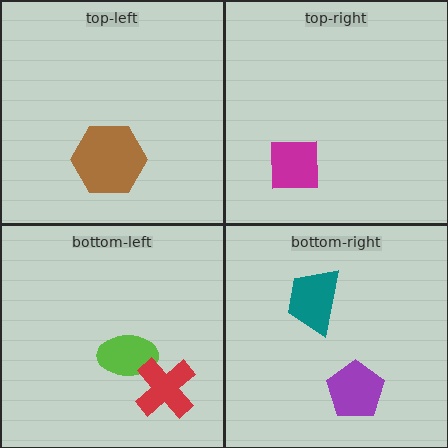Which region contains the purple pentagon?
The bottom-right region.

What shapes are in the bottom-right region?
The teal trapezoid, the purple pentagon.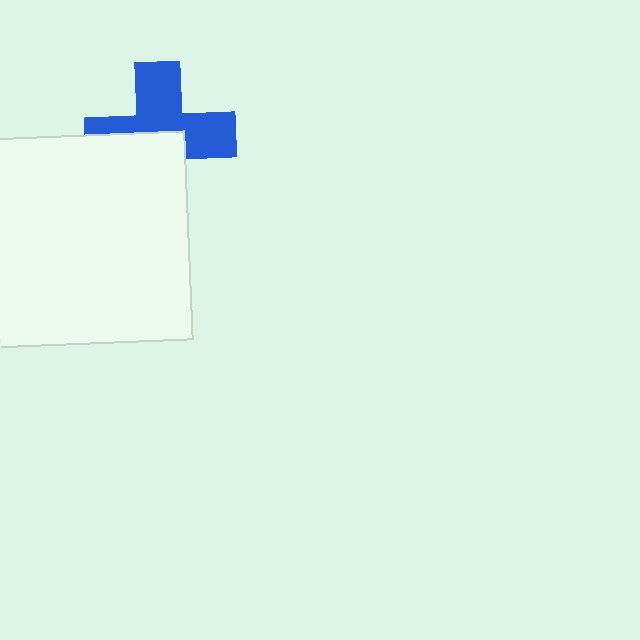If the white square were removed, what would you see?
You would see the complete blue cross.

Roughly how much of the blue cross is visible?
About half of it is visible (roughly 55%).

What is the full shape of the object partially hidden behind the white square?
The partially hidden object is a blue cross.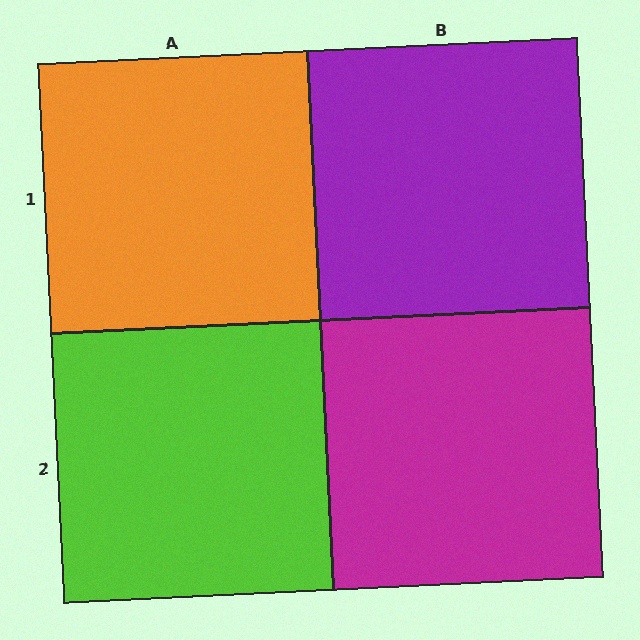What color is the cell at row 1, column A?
Orange.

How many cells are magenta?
1 cell is magenta.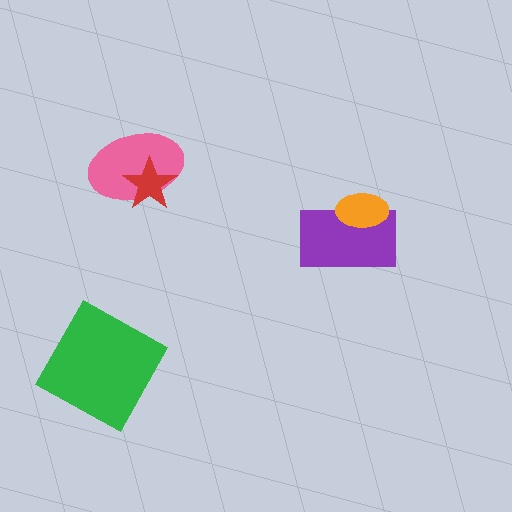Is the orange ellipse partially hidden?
No, no other shape covers it.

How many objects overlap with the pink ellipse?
1 object overlaps with the pink ellipse.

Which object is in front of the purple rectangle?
The orange ellipse is in front of the purple rectangle.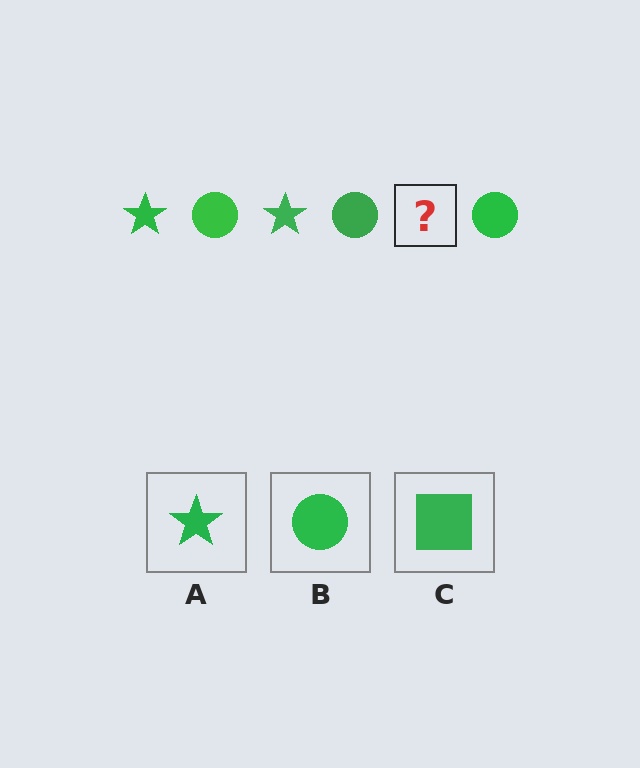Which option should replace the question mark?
Option A.